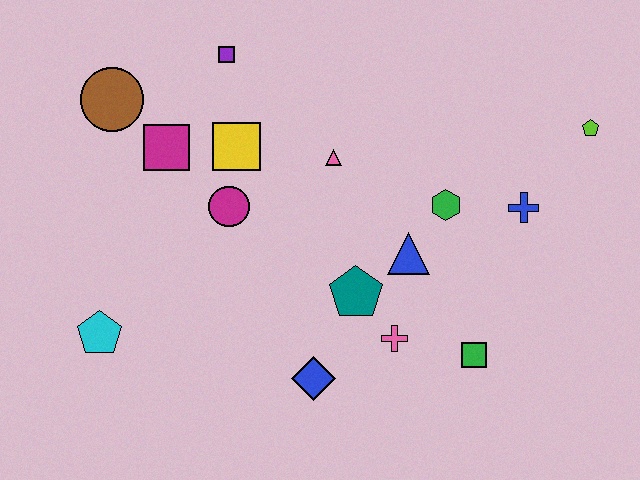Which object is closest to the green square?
The pink cross is closest to the green square.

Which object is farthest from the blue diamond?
The lime pentagon is farthest from the blue diamond.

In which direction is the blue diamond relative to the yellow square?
The blue diamond is below the yellow square.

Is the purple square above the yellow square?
Yes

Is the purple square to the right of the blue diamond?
No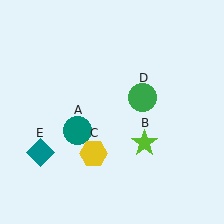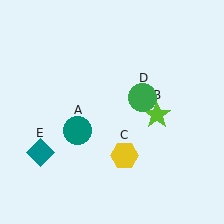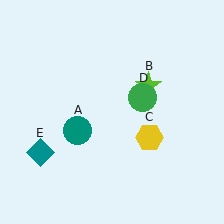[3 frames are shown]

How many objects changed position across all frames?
2 objects changed position: lime star (object B), yellow hexagon (object C).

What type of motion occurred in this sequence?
The lime star (object B), yellow hexagon (object C) rotated counterclockwise around the center of the scene.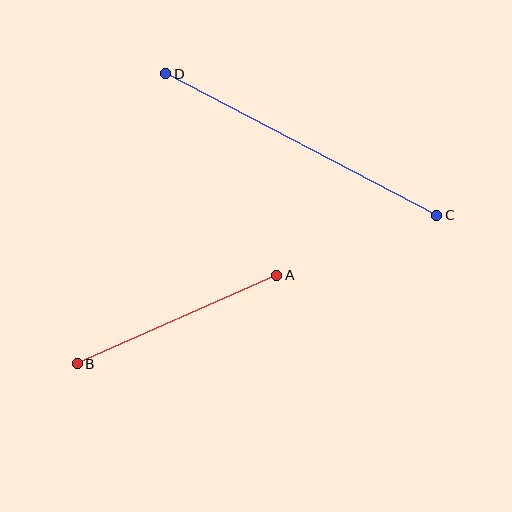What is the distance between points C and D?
The distance is approximately 306 pixels.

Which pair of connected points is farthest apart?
Points C and D are farthest apart.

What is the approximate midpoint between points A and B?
The midpoint is at approximately (177, 320) pixels.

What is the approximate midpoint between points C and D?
The midpoint is at approximately (301, 145) pixels.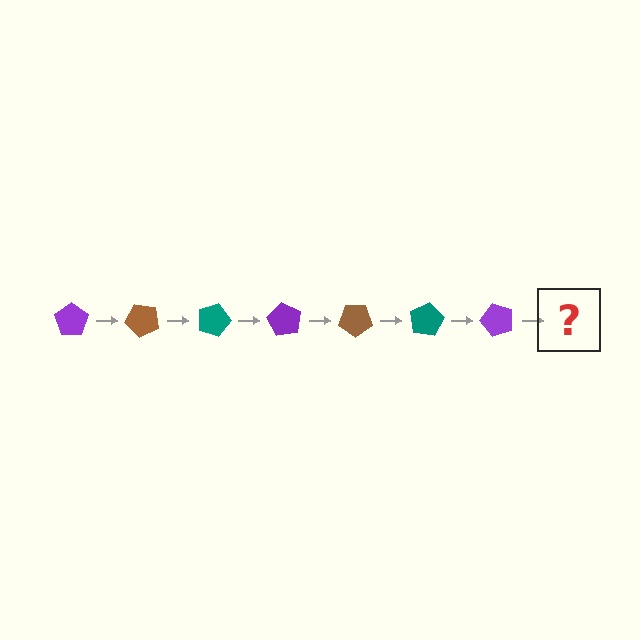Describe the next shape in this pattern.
It should be a brown pentagon, rotated 315 degrees from the start.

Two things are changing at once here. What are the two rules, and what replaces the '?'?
The two rules are that it rotates 45 degrees each step and the color cycles through purple, brown, and teal. The '?' should be a brown pentagon, rotated 315 degrees from the start.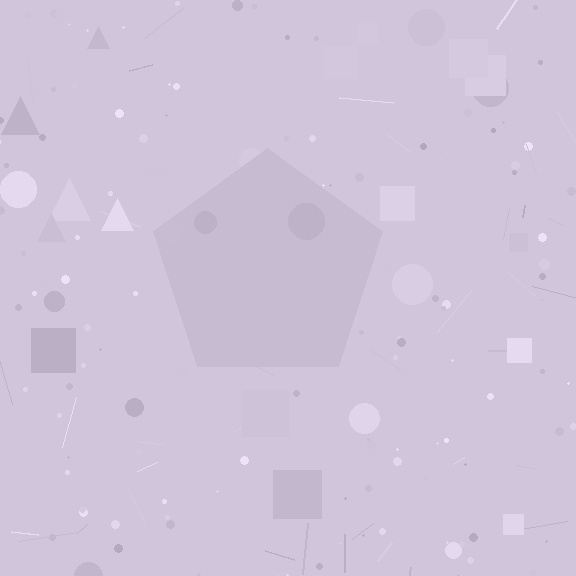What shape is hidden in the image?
A pentagon is hidden in the image.